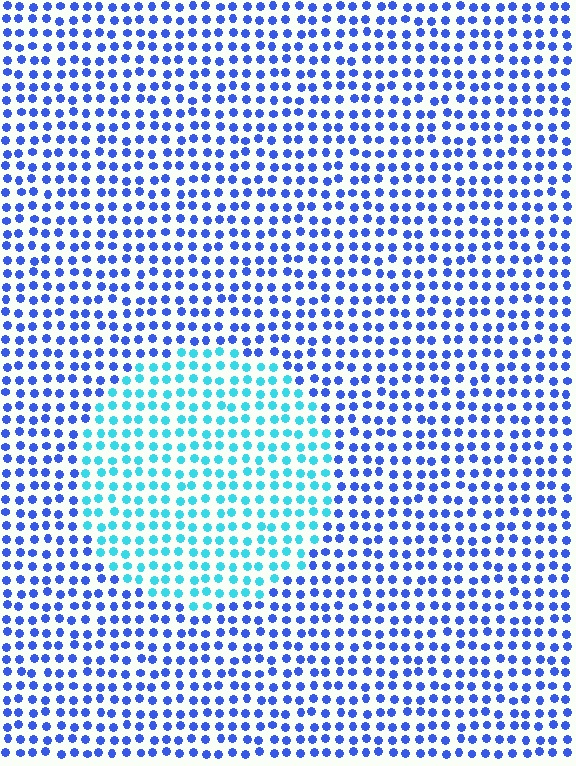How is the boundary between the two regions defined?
The boundary is defined purely by a slight shift in hue (about 44 degrees). Spacing, size, and orientation are identical on both sides.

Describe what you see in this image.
The image is filled with small blue elements in a uniform arrangement. A circle-shaped region is visible where the elements are tinted to a slightly different hue, forming a subtle color boundary.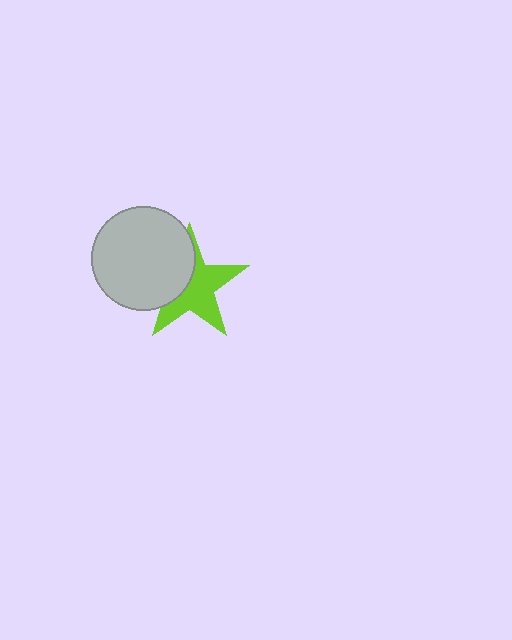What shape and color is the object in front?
The object in front is a light gray circle.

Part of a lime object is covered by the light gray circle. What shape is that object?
It is a star.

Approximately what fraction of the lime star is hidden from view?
Roughly 39% of the lime star is hidden behind the light gray circle.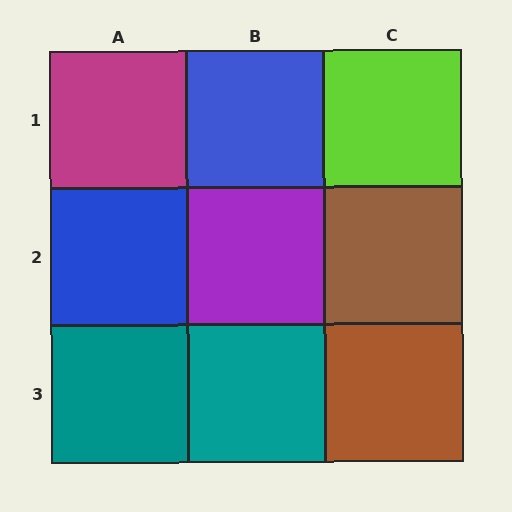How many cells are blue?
2 cells are blue.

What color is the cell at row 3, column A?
Teal.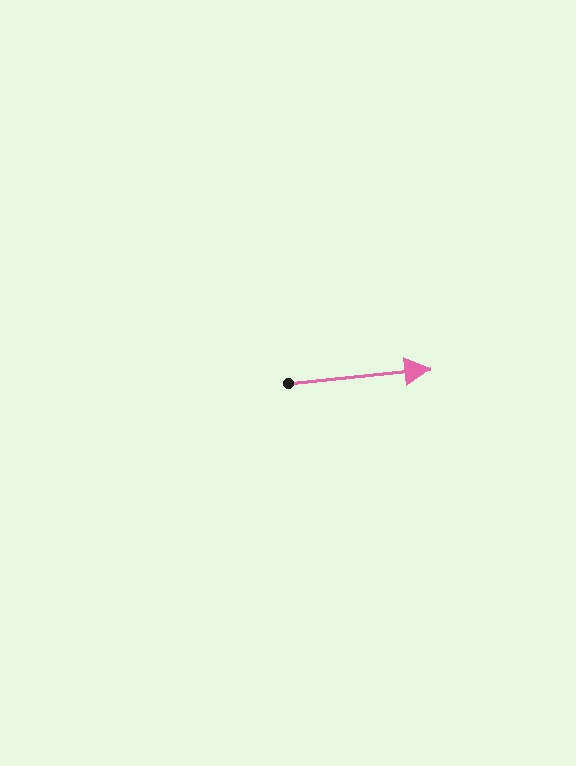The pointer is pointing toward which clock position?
Roughly 3 o'clock.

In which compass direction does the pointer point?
East.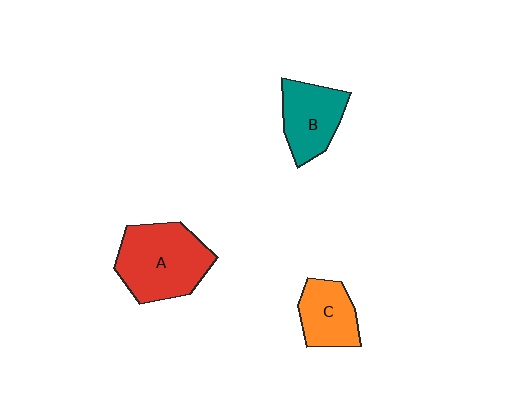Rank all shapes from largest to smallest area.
From largest to smallest: A (red), B (teal), C (orange).